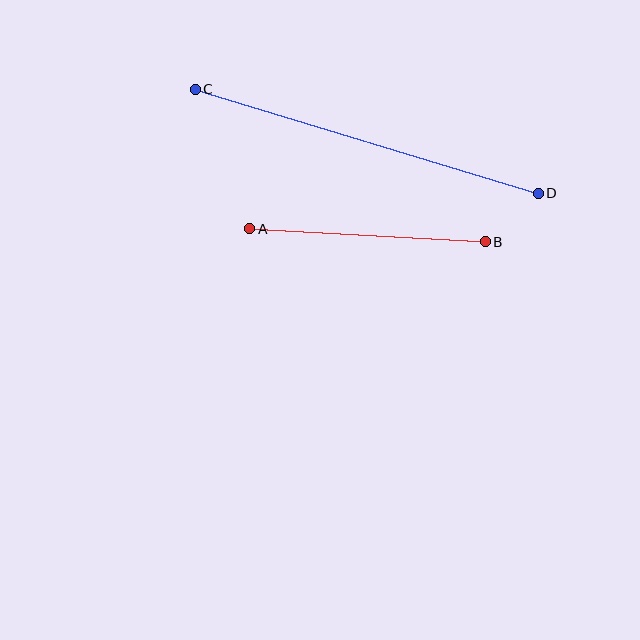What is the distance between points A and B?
The distance is approximately 236 pixels.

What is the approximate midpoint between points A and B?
The midpoint is at approximately (367, 235) pixels.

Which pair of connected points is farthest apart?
Points C and D are farthest apart.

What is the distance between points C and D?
The distance is approximately 359 pixels.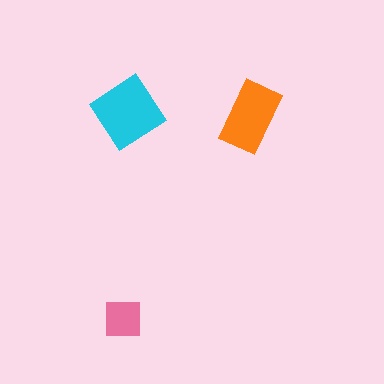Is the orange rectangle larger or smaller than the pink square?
Larger.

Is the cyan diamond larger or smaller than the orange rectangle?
Larger.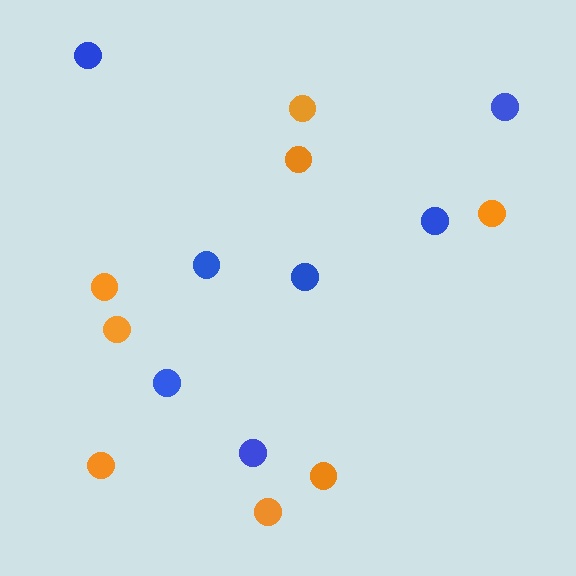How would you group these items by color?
There are 2 groups: one group of blue circles (7) and one group of orange circles (8).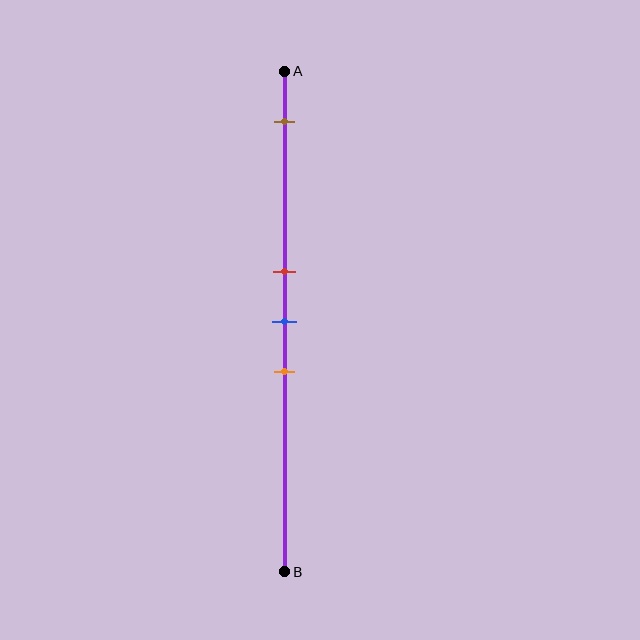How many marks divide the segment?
There are 4 marks dividing the segment.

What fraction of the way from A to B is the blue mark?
The blue mark is approximately 50% (0.5) of the way from A to B.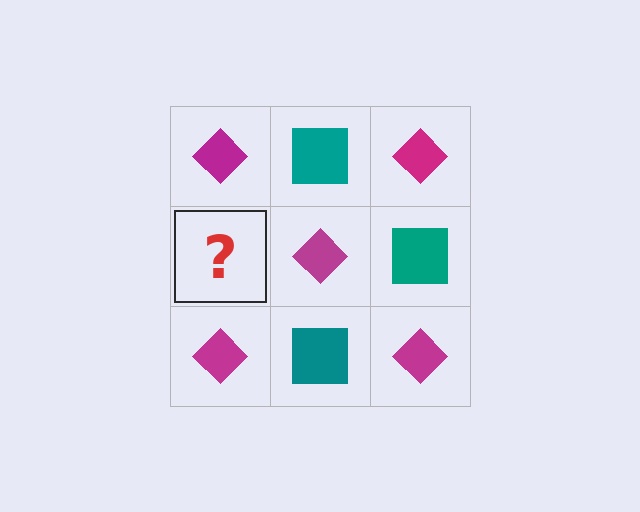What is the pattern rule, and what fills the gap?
The rule is that it alternates magenta diamond and teal square in a checkerboard pattern. The gap should be filled with a teal square.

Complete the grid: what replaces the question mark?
The question mark should be replaced with a teal square.